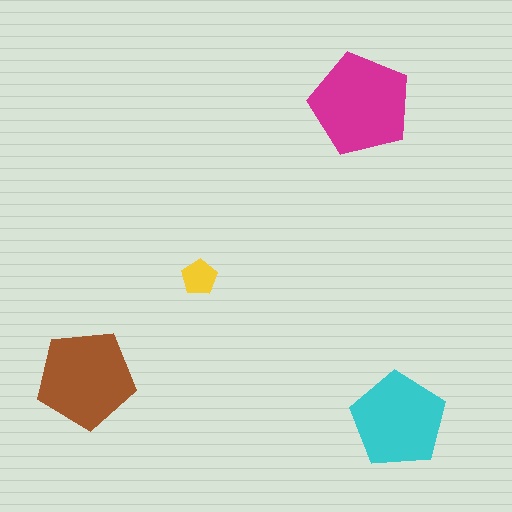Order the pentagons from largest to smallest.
the magenta one, the brown one, the cyan one, the yellow one.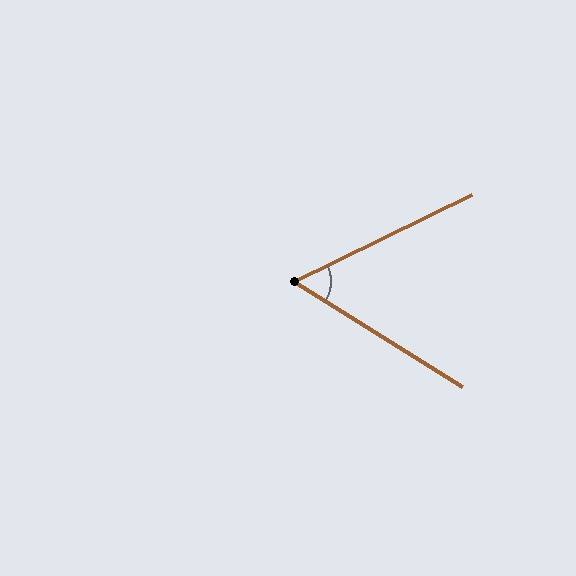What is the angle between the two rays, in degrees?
Approximately 58 degrees.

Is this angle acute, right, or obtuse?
It is acute.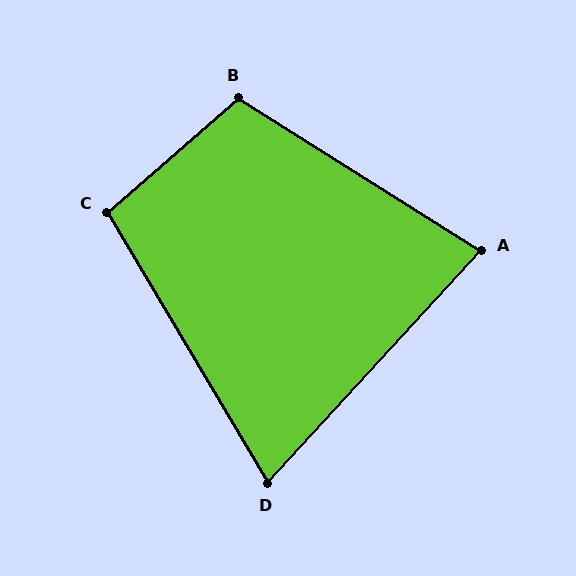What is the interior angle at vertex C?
Approximately 100 degrees (obtuse).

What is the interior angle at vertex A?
Approximately 80 degrees (acute).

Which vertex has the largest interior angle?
B, at approximately 107 degrees.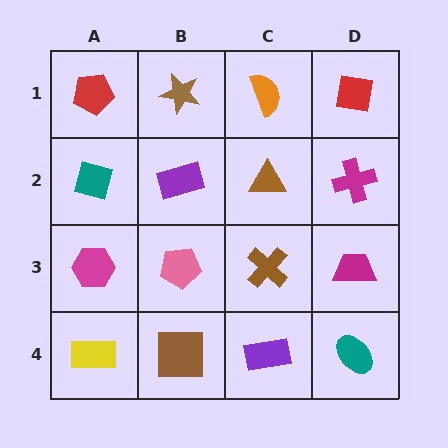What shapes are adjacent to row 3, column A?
A teal diamond (row 2, column A), a yellow rectangle (row 4, column A), a pink pentagon (row 3, column B).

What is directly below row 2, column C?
A brown cross.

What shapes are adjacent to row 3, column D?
A magenta cross (row 2, column D), a teal ellipse (row 4, column D), a brown cross (row 3, column C).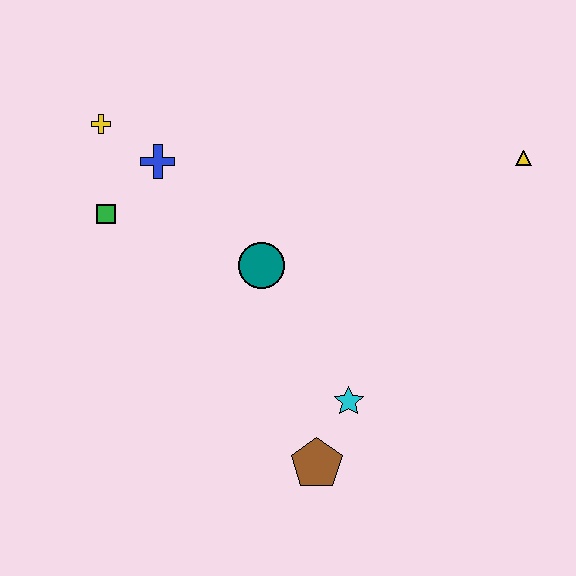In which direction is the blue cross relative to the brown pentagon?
The blue cross is above the brown pentagon.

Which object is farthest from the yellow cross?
The yellow triangle is farthest from the yellow cross.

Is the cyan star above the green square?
No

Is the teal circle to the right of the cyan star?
No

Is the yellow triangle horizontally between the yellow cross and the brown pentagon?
No